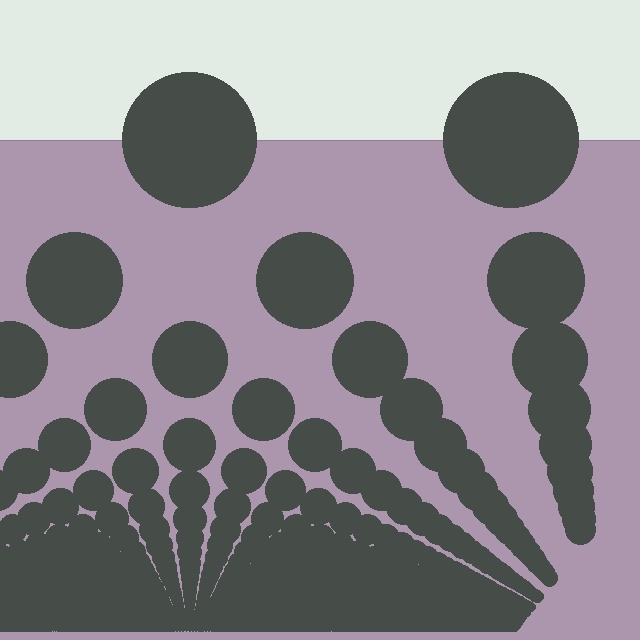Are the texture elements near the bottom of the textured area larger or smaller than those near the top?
Smaller. The gradient is inverted — elements near the bottom are smaller and denser.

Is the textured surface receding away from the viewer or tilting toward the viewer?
The surface appears to tilt toward the viewer. Texture elements get larger and sparser toward the top.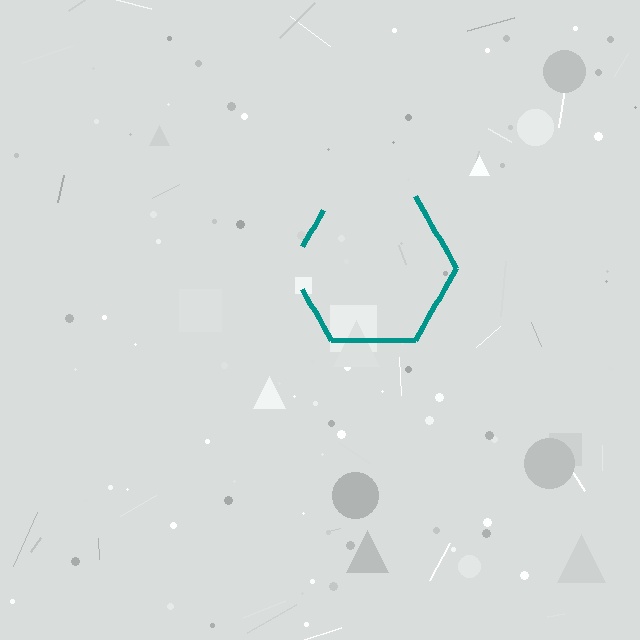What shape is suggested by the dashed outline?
The dashed outline suggests a hexagon.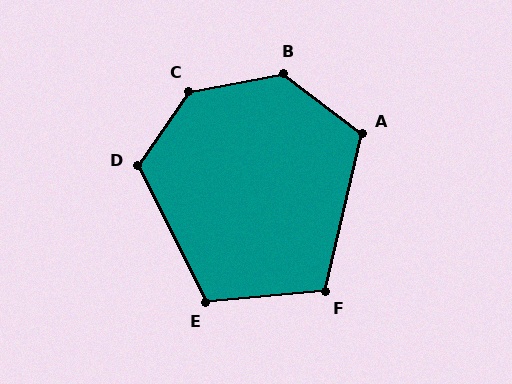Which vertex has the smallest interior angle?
F, at approximately 108 degrees.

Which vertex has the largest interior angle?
C, at approximately 135 degrees.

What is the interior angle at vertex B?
Approximately 133 degrees (obtuse).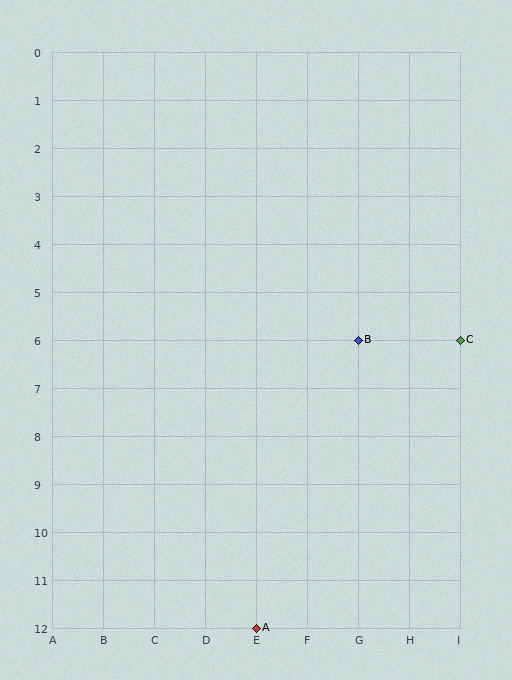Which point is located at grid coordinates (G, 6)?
Point B is at (G, 6).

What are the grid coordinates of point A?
Point A is at grid coordinates (E, 12).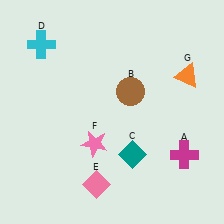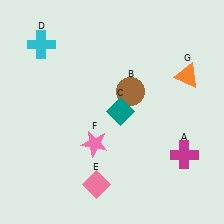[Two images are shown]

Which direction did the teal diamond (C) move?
The teal diamond (C) moved up.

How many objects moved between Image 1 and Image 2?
1 object moved between the two images.